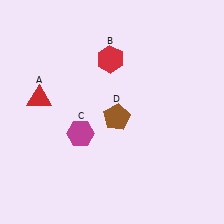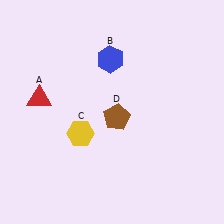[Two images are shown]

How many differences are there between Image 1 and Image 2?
There are 2 differences between the two images.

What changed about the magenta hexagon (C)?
In Image 1, C is magenta. In Image 2, it changed to yellow.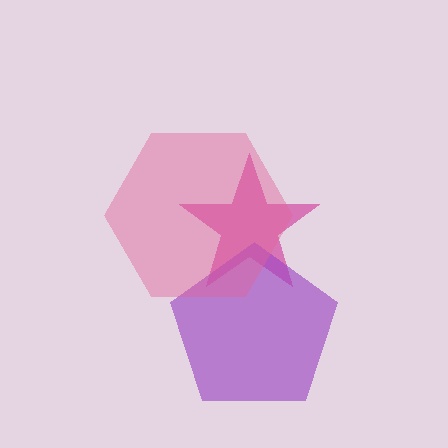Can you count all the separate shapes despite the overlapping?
Yes, there are 3 separate shapes.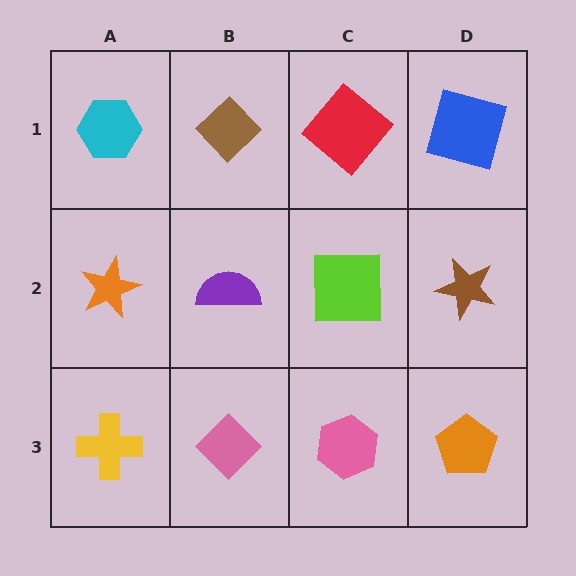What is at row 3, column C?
A pink hexagon.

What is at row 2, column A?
An orange star.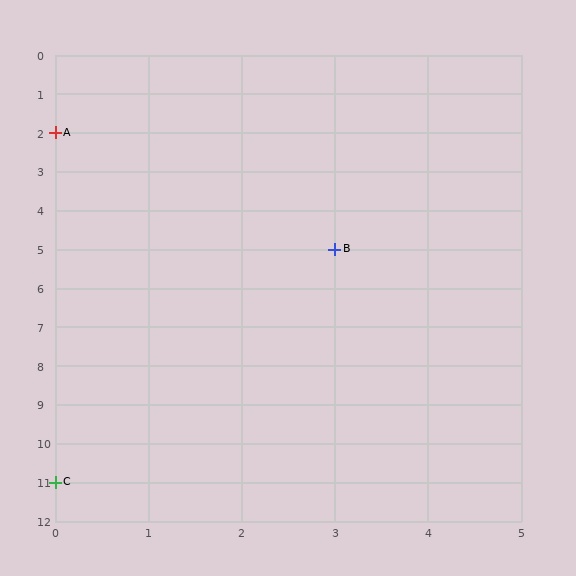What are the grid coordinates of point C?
Point C is at grid coordinates (0, 11).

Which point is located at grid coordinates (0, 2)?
Point A is at (0, 2).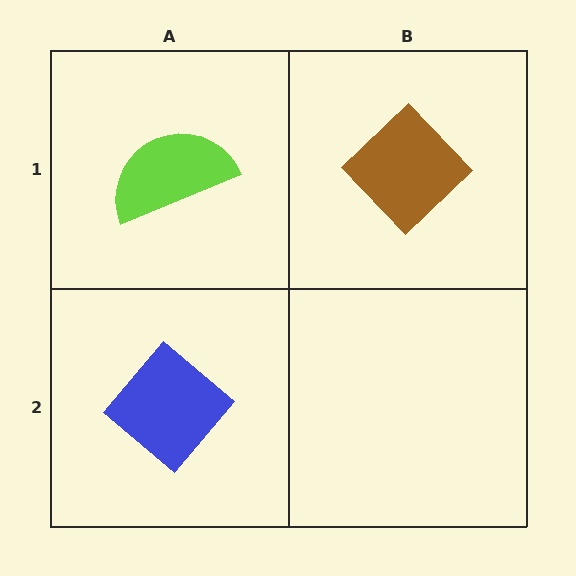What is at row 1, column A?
A lime semicircle.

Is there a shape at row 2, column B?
No, that cell is empty.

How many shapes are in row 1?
2 shapes.